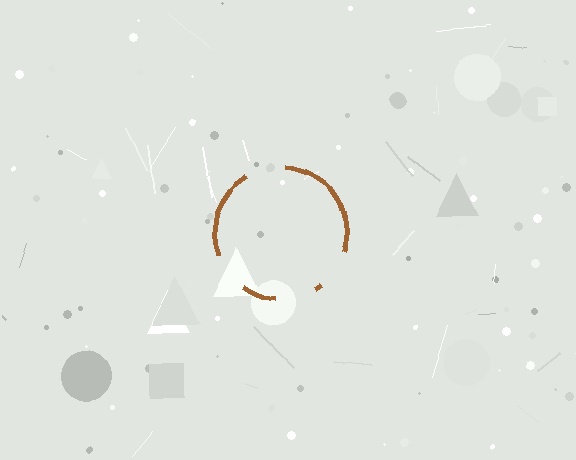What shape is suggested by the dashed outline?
The dashed outline suggests a circle.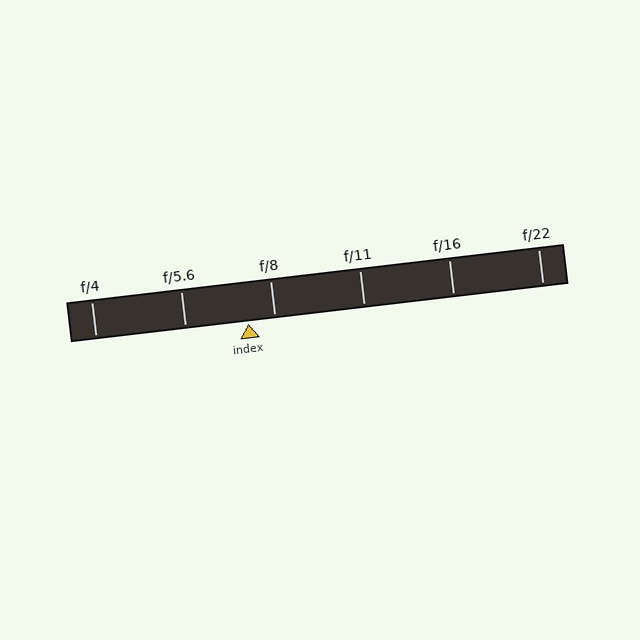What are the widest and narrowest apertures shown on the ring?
The widest aperture shown is f/4 and the narrowest is f/22.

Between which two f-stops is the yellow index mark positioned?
The index mark is between f/5.6 and f/8.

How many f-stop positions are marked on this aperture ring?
There are 6 f-stop positions marked.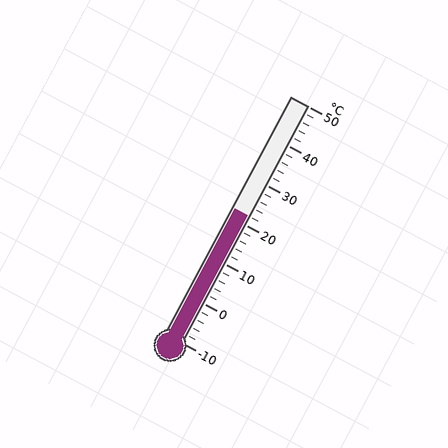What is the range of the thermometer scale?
The thermometer scale ranges from -10°C to 50°C.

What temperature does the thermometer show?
The thermometer shows approximately 22°C.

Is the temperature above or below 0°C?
The temperature is above 0°C.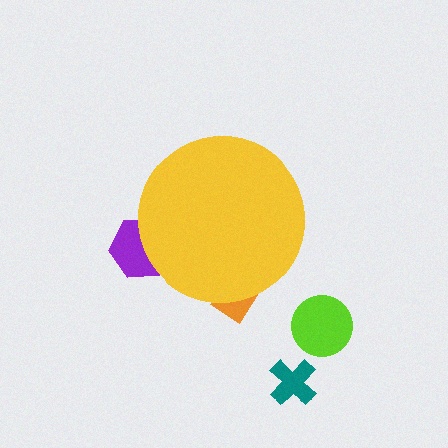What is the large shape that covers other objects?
A yellow circle.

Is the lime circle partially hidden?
No, the lime circle is fully visible.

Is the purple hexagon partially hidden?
Yes, the purple hexagon is partially hidden behind the yellow circle.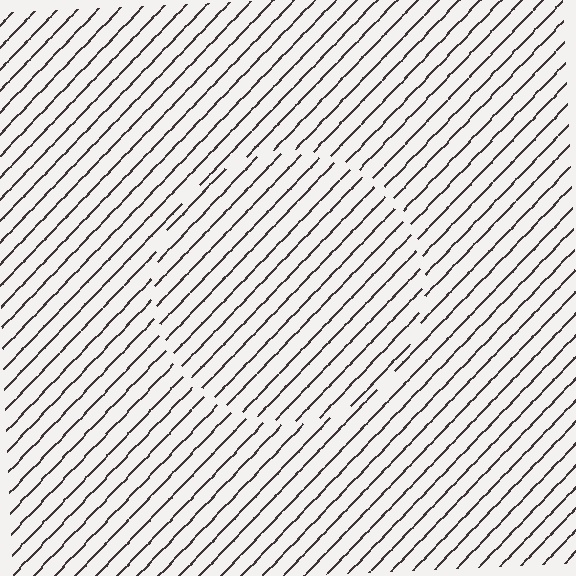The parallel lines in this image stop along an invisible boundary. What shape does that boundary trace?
An illusory circle. The interior of the shape contains the same grating, shifted by half a period — the contour is defined by the phase discontinuity where line-ends from the inner and outer gratings abut.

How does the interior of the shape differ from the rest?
The interior of the shape contains the same grating, shifted by half a period — the contour is defined by the phase discontinuity where line-ends from the inner and outer gratings abut.